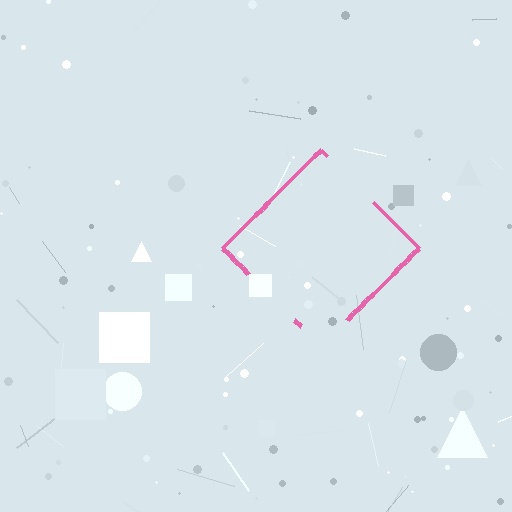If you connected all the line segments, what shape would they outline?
They would outline a diamond.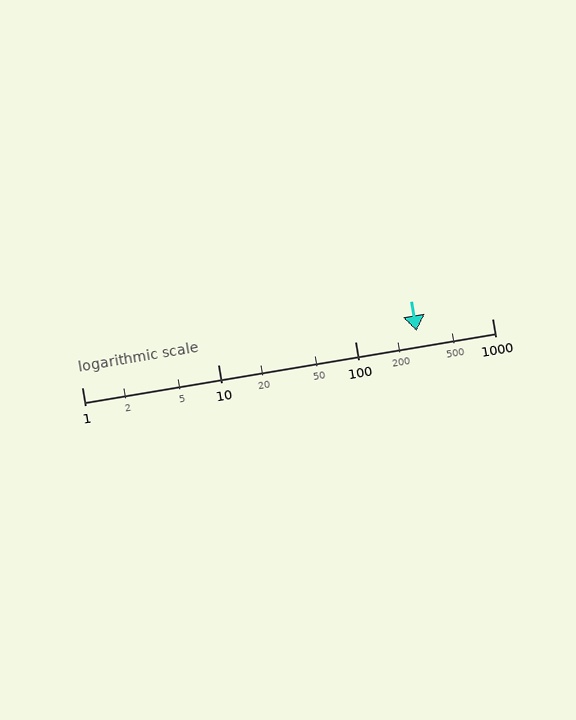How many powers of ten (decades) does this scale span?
The scale spans 3 decades, from 1 to 1000.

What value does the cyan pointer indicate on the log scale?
The pointer indicates approximately 280.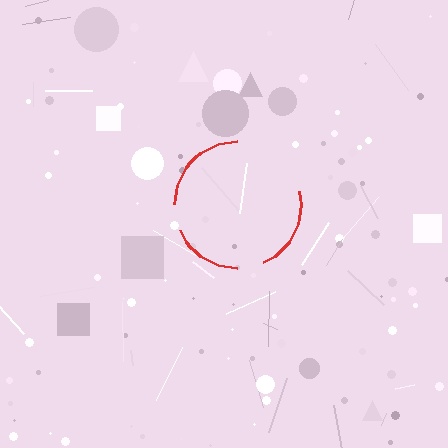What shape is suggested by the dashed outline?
The dashed outline suggests a circle.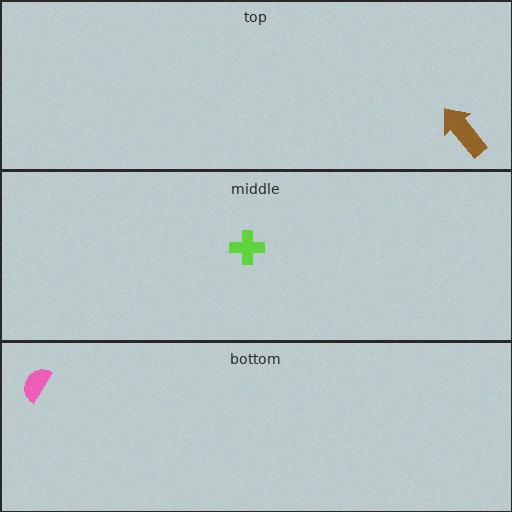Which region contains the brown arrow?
The top region.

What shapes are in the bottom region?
The pink semicircle.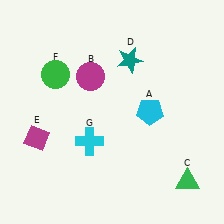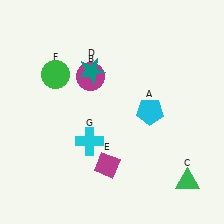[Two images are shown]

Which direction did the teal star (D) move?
The teal star (D) moved left.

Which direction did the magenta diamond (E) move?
The magenta diamond (E) moved right.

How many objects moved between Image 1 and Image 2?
2 objects moved between the two images.